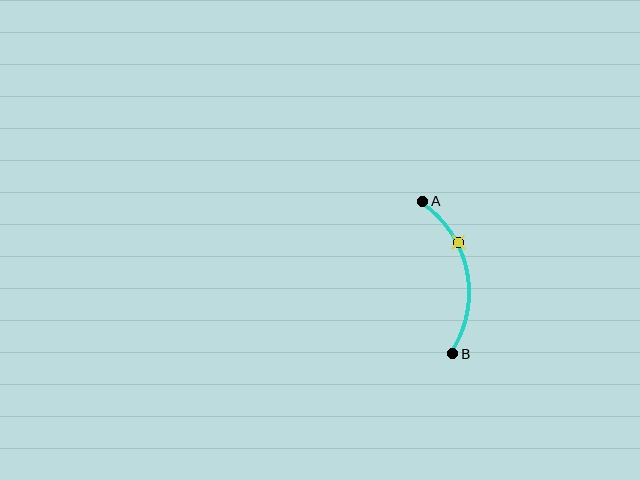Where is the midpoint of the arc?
The arc midpoint is the point on the curve farthest from the straight line joining A and B. It sits to the right of that line.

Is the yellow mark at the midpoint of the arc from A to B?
No. The yellow mark lies on the arc but is closer to endpoint A. The arc midpoint would be at the point on the curve equidistant along the arc from both A and B.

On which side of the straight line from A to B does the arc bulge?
The arc bulges to the right of the straight line connecting A and B.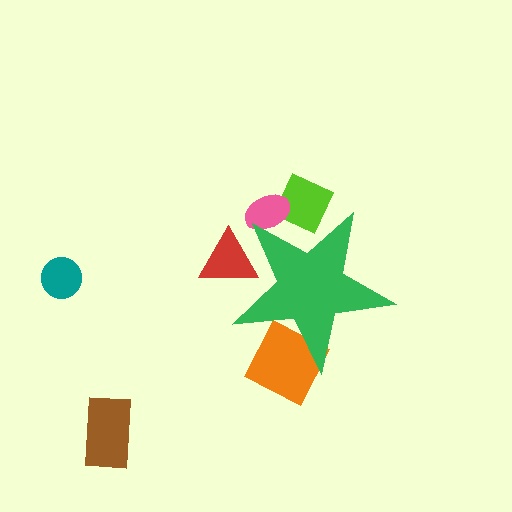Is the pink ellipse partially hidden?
Yes, the pink ellipse is partially hidden behind the green star.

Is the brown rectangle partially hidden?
No, the brown rectangle is fully visible.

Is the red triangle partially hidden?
Yes, the red triangle is partially hidden behind the green star.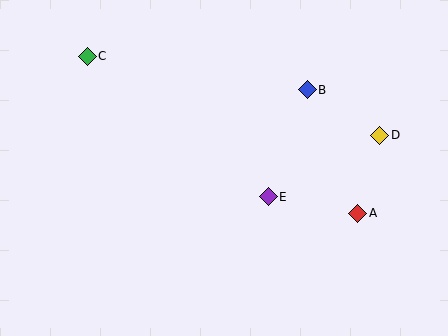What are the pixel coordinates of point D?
Point D is at (380, 135).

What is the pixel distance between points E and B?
The distance between E and B is 114 pixels.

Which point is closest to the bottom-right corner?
Point A is closest to the bottom-right corner.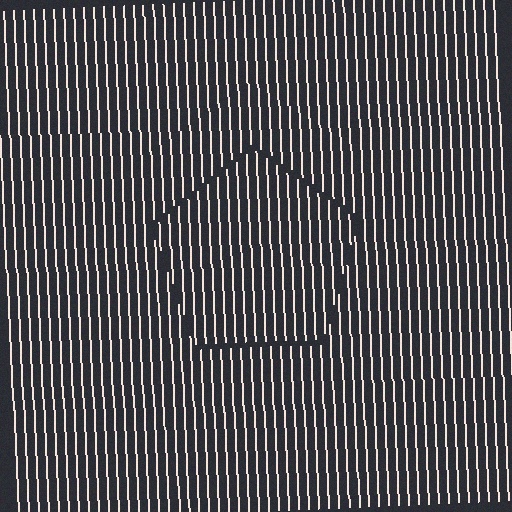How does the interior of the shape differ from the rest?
The interior of the shape contains the same grating, shifted by half a period — the contour is defined by the phase discontinuity where line-ends from the inner and outer gratings abut.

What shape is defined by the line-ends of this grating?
An illusory pentagon. The interior of the shape contains the same grating, shifted by half a period — the contour is defined by the phase discontinuity where line-ends from the inner and outer gratings abut.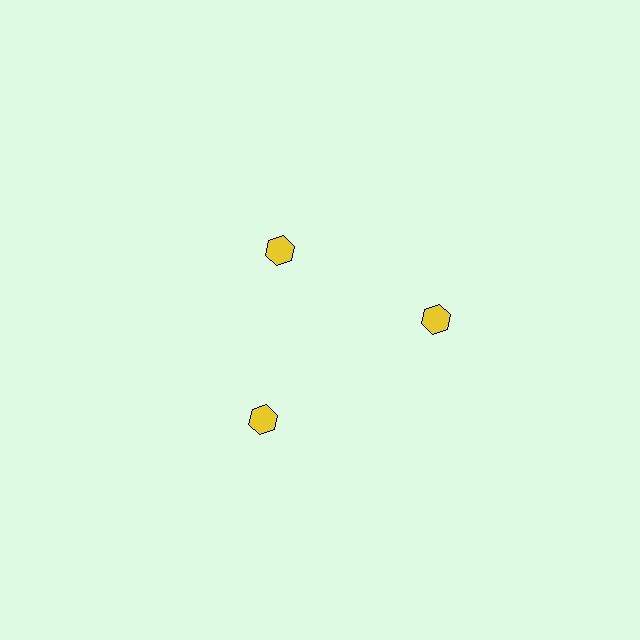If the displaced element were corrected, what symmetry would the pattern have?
It would have 3-fold rotational symmetry — the pattern would map onto itself every 120 degrees.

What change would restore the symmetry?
The symmetry would be restored by moving it outward, back onto the ring so that all 3 hexagons sit at equal angles and equal distance from the center.